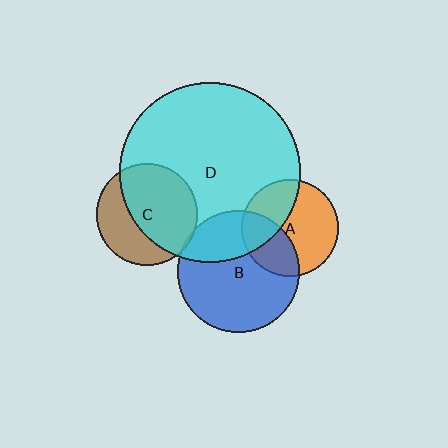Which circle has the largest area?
Circle D (cyan).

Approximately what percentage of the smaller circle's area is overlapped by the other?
Approximately 35%.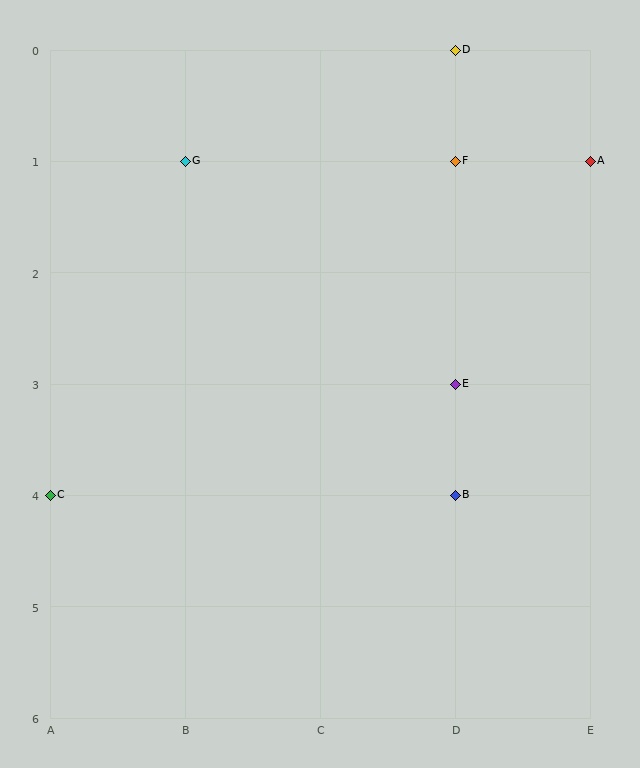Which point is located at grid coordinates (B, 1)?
Point G is at (B, 1).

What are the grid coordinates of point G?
Point G is at grid coordinates (B, 1).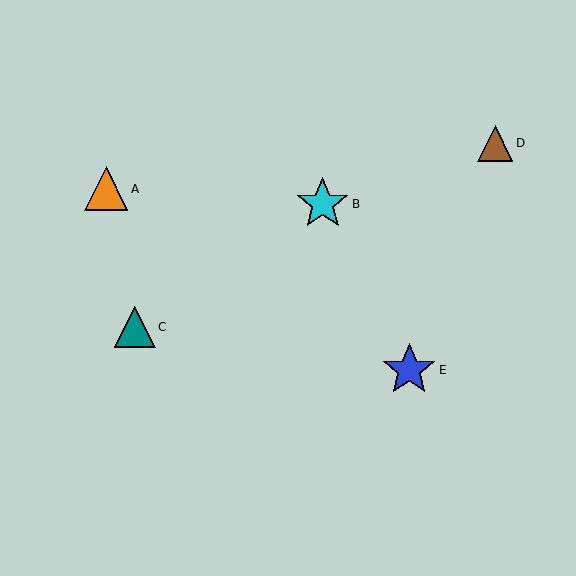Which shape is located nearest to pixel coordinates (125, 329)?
The teal triangle (labeled C) at (135, 327) is nearest to that location.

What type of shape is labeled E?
Shape E is a blue star.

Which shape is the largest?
The blue star (labeled E) is the largest.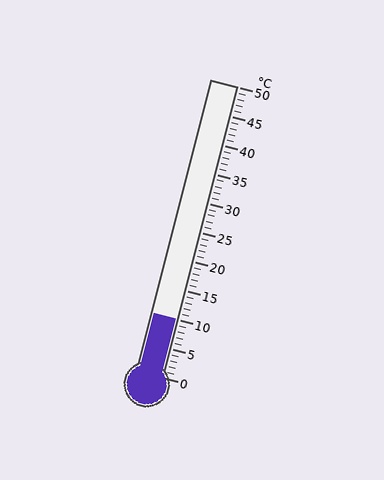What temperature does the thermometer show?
The thermometer shows approximately 10°C.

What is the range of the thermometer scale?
The thermometer scale ranges from 0°C to 50°C.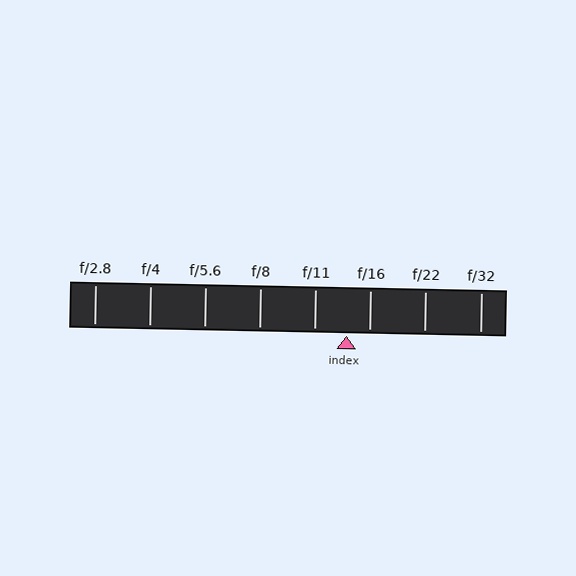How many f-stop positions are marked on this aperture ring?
There are 8 f-stop positions marked.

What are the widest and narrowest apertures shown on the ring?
The widest aperture shown is f/2.8 and the narrowest is f/32.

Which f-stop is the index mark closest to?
The index mark is closest to f/16.